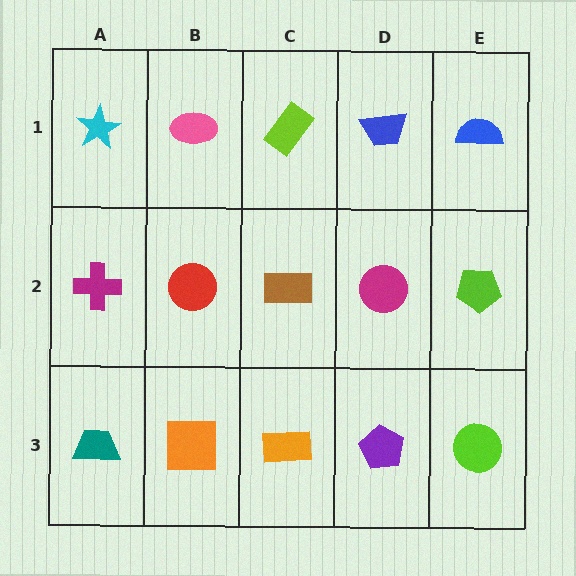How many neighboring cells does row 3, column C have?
3.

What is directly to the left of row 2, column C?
A red circle.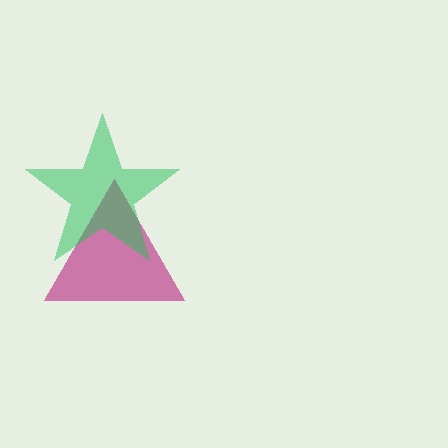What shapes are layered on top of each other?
The layered shapes are: a magenta triangle, a green star.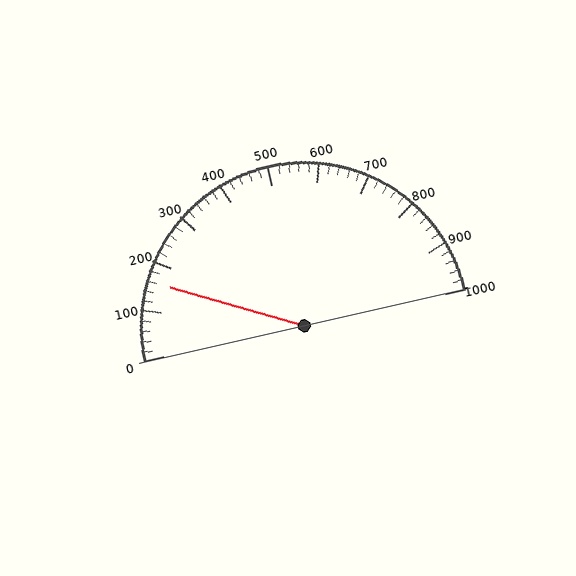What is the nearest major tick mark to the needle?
The nearest major tick mark is 200.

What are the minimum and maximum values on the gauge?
The gauge ranges from 0 to 1000.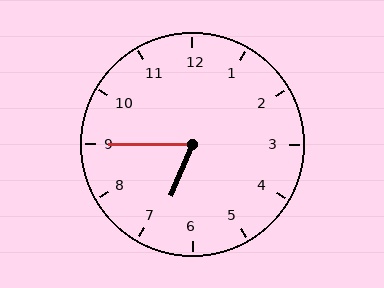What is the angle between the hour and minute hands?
Approximately 68 degrees.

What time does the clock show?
6:45.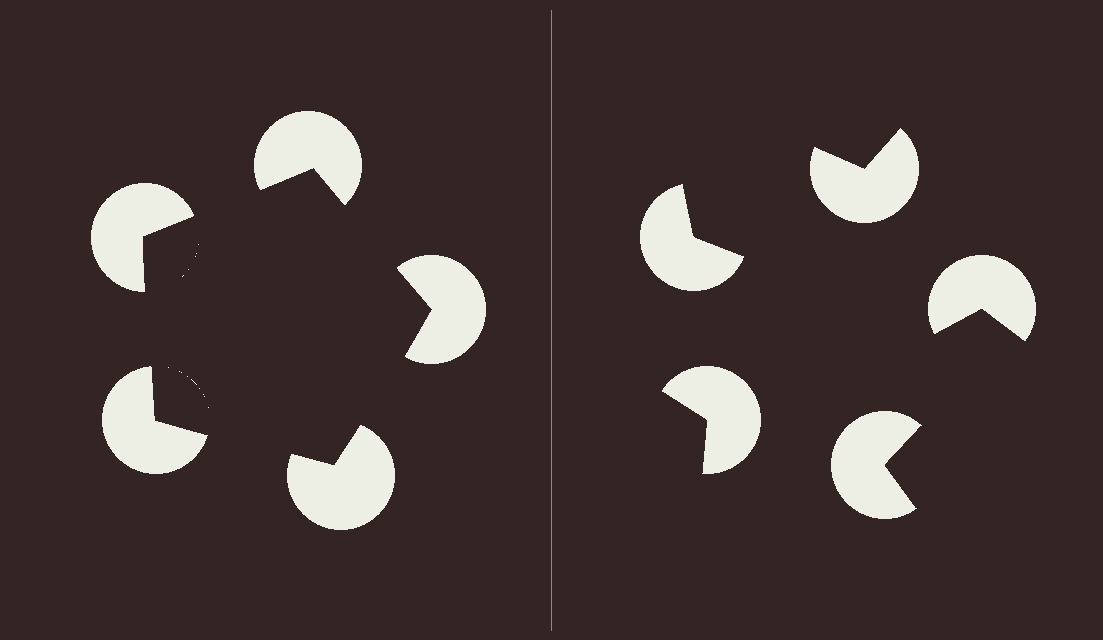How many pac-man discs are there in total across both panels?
10 — 5 on each side.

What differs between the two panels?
The pac-man discs are positioned identically on both sides; only the wedge orientations differ. On the left they align to a pentagon; on the right they are misaligned.